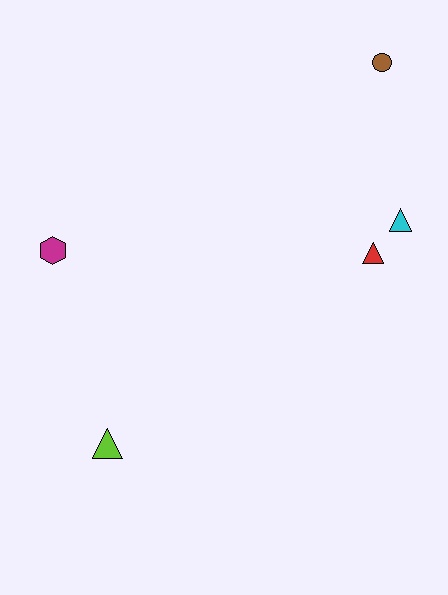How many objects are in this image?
There are 5 objects.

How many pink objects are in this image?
There are no pink objects.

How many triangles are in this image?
There are 3 triangles.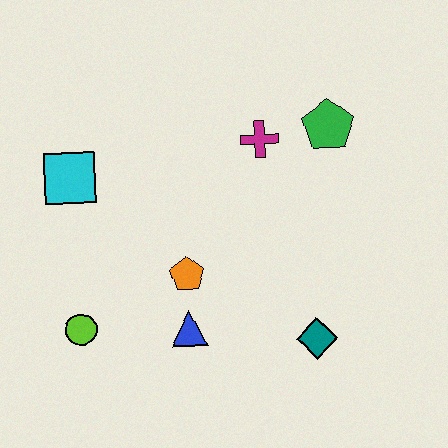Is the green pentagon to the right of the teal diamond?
Yes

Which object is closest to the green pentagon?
The magenta cross is closest to the green pentagon.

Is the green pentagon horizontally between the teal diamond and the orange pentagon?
No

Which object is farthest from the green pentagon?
The lime circle is farthest from the green pentagon.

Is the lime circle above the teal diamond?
Yes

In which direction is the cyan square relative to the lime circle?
The cyan square is above the lime circle.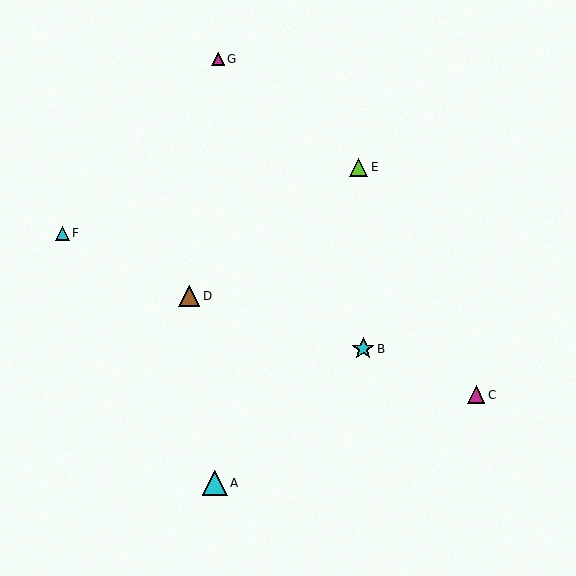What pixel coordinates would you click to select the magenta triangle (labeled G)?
Click at (218, 59) to select the magenta triangle G.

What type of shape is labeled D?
Shape D is a brown triangle.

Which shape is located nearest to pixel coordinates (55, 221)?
The cyan triangle (labeled F) at (62, 233) is nearest to that location.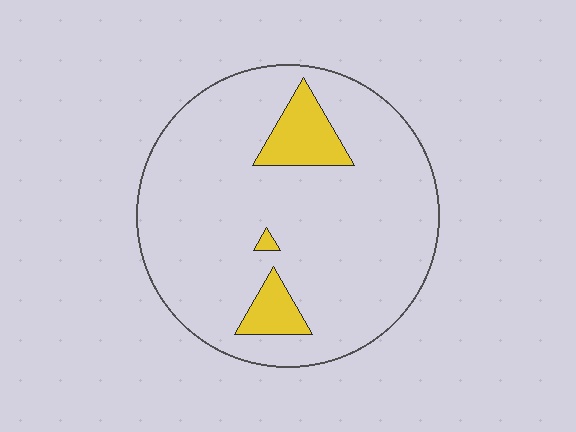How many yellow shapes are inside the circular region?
3.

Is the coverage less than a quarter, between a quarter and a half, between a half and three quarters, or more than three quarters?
Less than a quarter.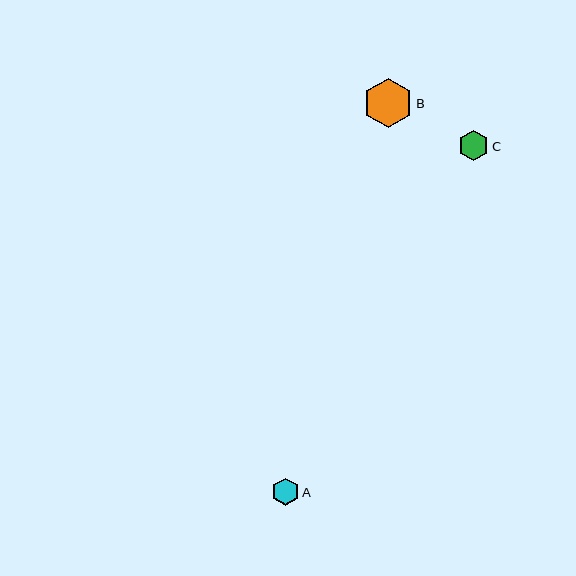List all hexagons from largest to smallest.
From largest to smallest: B, C, A.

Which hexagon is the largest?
Hexagon B is the largest with a size of approximately 50 pixels.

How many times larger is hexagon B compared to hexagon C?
Hexagon B is approximately 1.6 times the size of hexagon C.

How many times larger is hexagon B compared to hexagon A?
Hexagon B is approximately 1.8 times the size of hexagon A.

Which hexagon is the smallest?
Hexagon A is the smallest with a size of approximately 27 pixels.